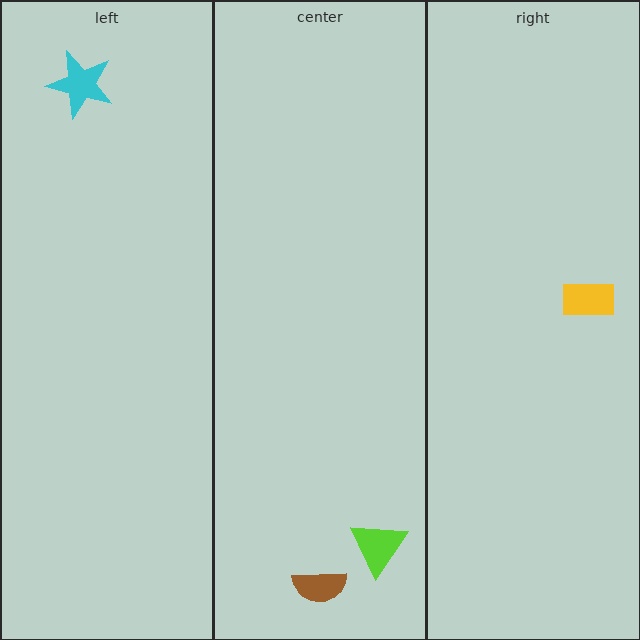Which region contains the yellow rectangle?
The right region.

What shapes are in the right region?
The yellow rectangle.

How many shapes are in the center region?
2.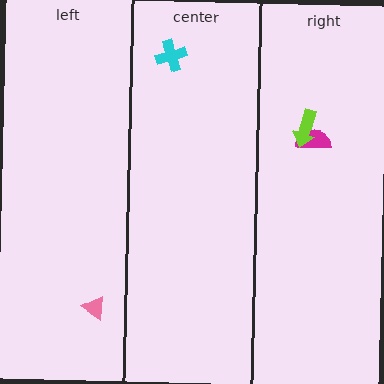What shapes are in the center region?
The cyan cross.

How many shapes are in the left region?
1.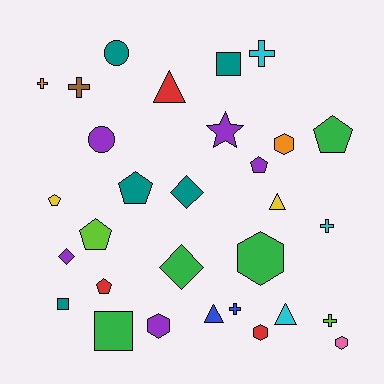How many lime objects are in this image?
There are 2 lime objects.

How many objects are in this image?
There are 30 objects.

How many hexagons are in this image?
There are 5 hexagons.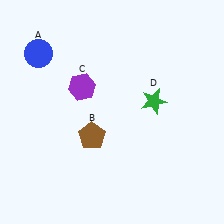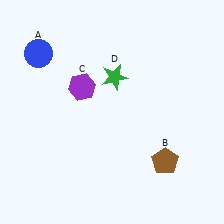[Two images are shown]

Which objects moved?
The objects that moved are: the brown pentagon (B), the green star (D).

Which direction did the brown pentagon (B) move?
The brown pentagon (B) moved right.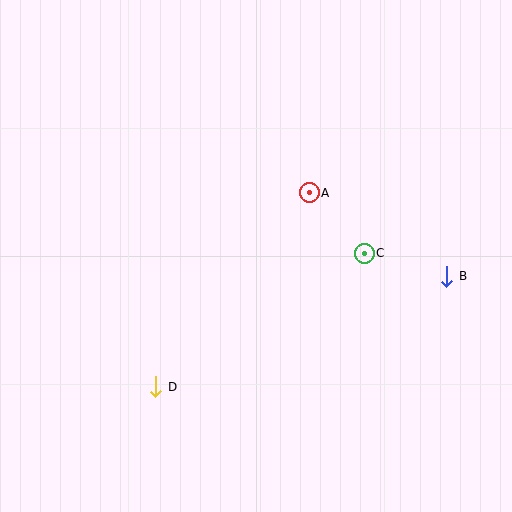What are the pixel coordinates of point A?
Point A is at (309, 193).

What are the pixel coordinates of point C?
Point C is at (364, 253).